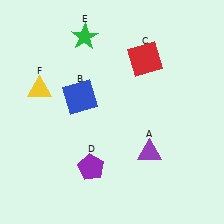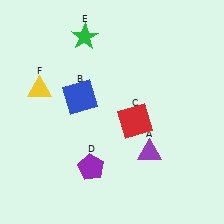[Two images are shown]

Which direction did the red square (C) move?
The red square (C) moved down.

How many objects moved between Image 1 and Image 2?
1 object moved between the two images.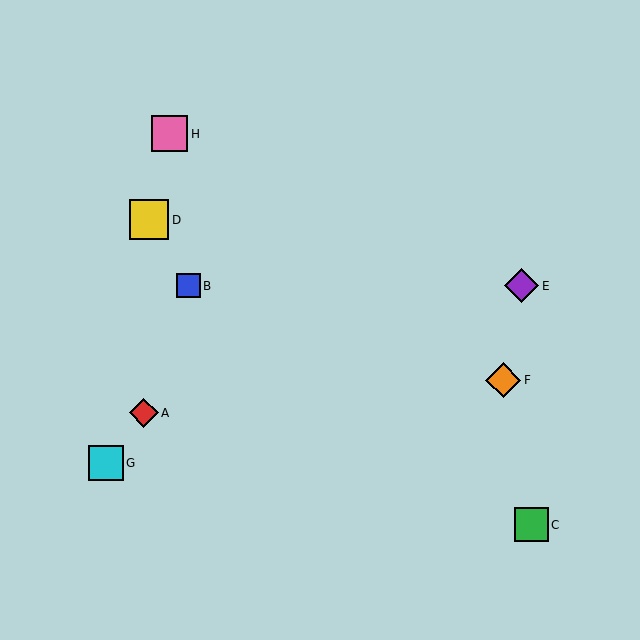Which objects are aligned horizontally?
Objects B, E are aligned horizontally.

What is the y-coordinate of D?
Object D is at y≈220.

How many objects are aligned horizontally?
2 objects (B, E) are aligned horizontally.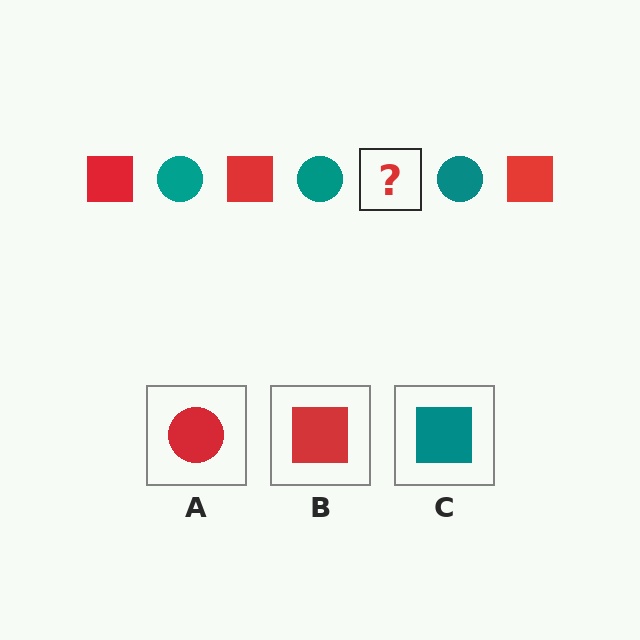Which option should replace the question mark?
Option B.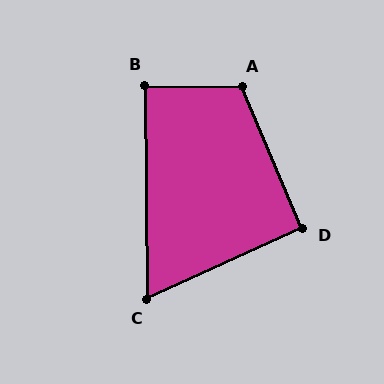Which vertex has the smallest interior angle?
C, at approximately 66 degrees.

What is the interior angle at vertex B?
Approximately 89 degrees (approximately right).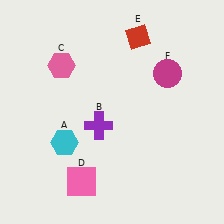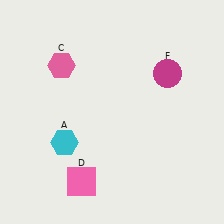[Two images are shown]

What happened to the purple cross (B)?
The purple cross (B) was removed in Image 2. It was in the bottom-left area of Image 1.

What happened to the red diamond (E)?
The red diamond (E) was removed in Image 2. It was in the top-right area of Image 1.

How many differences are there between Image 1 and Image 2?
There are 2 differences between the two images.